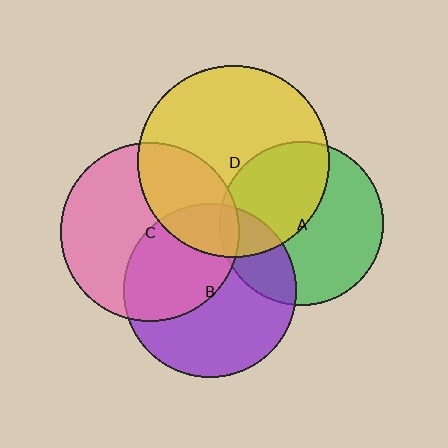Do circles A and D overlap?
Yes.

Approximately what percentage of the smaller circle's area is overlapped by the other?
Approximately 45%.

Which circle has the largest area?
Circle D (yellow).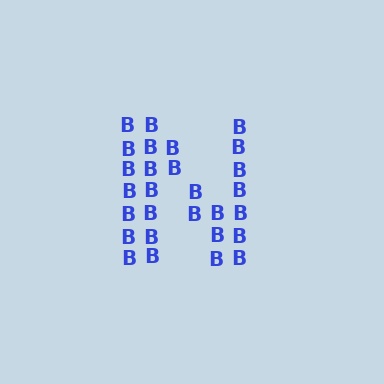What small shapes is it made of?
It is made of small letter B's.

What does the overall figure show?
The overall figure shows the letter N.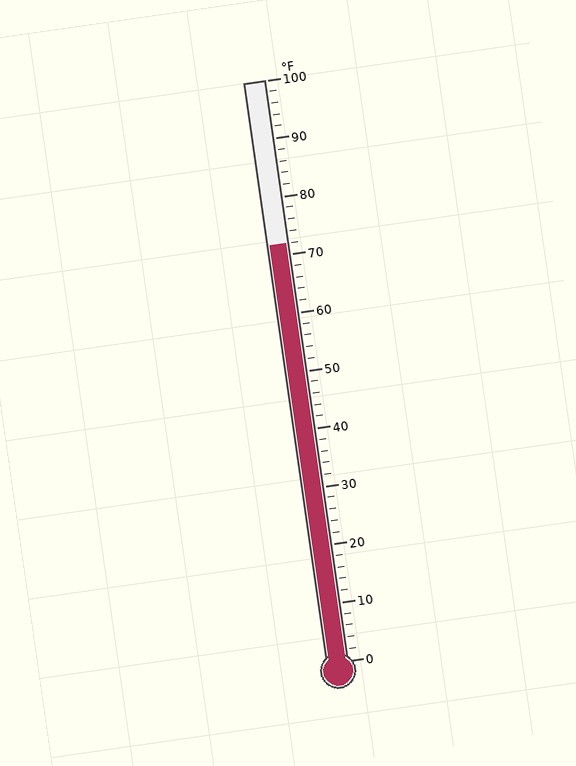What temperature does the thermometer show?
The thermometer shows approximately 72°F.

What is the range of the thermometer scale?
The thermometer scale ranges from 0°F to 100°F.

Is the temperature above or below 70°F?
The temperature is above 70°F.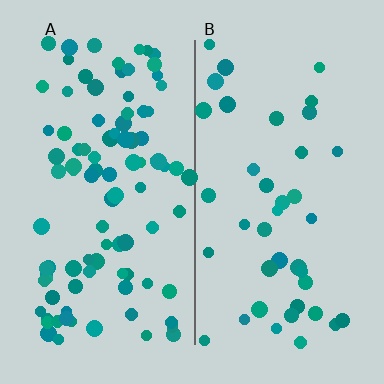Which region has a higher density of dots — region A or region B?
A (the left).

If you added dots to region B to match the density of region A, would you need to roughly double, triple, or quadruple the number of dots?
Approximately double.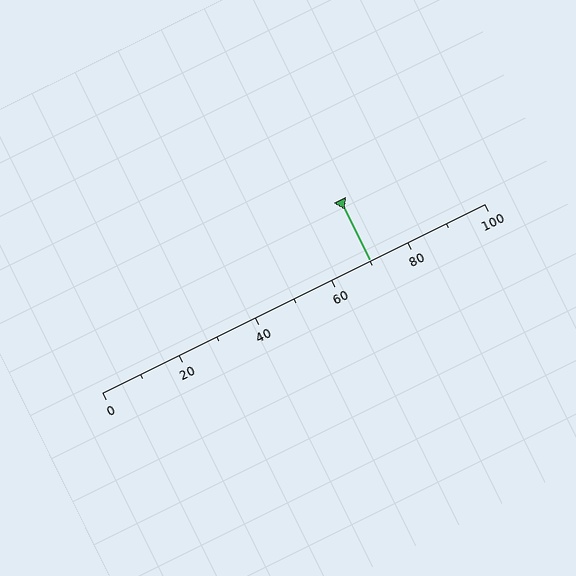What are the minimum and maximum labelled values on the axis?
The axis runs from 0 to 100.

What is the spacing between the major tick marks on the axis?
The major ticks are spaced 20 apart.